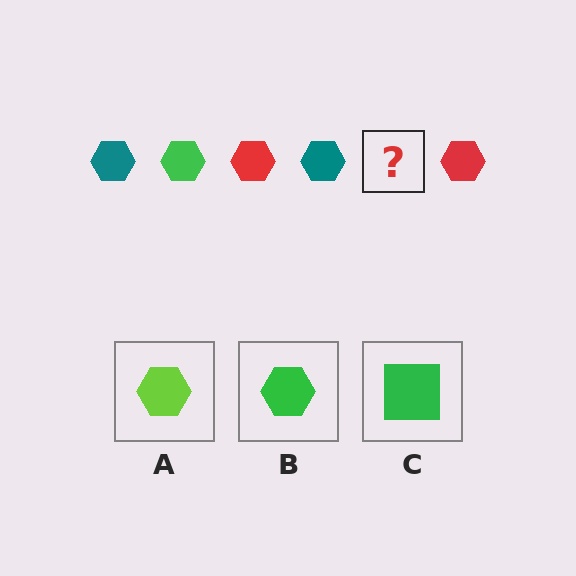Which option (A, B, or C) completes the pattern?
B.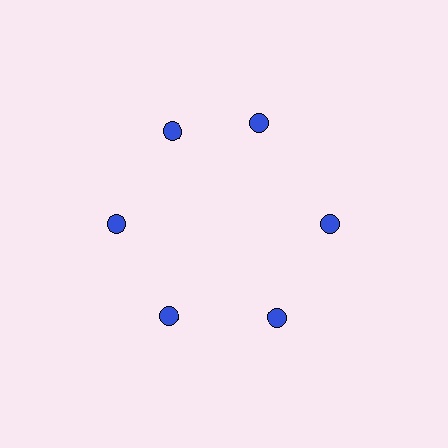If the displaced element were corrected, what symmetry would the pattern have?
It would have 6-fold rotational symmetry — the pattern would map onto itself every 60 degrees.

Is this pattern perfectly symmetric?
No. The 6 blue circles are arranged in a ring, but one element near the 1 o'clock position is rotated out of alignment along the ring, breaking the 6-fold rotational symmetry.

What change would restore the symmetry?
The symmetry would be restored by rotating it back into even spacing with its neighbors so that all 6 circles sit at equal angles and equal distance from the center.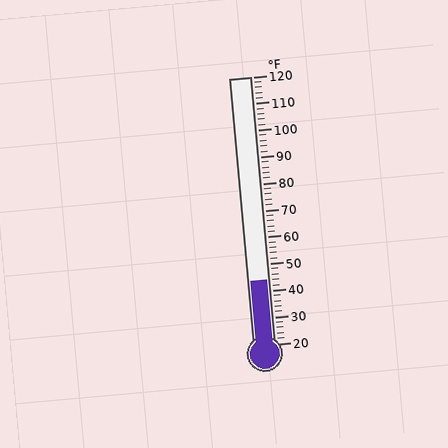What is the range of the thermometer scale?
The thermometer scale ranges from 20°F to 120°F.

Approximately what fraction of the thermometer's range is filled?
The thermometer is filled to approximately 25% of its range.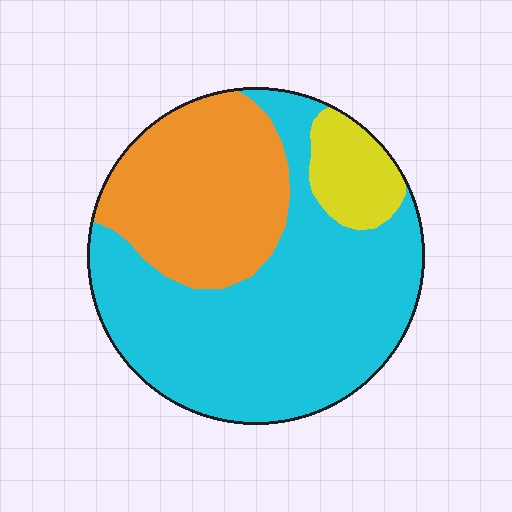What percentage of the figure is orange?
Orange covers about 30% of the figure.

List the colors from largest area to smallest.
From largest to smallest: cyan, orange, yellow.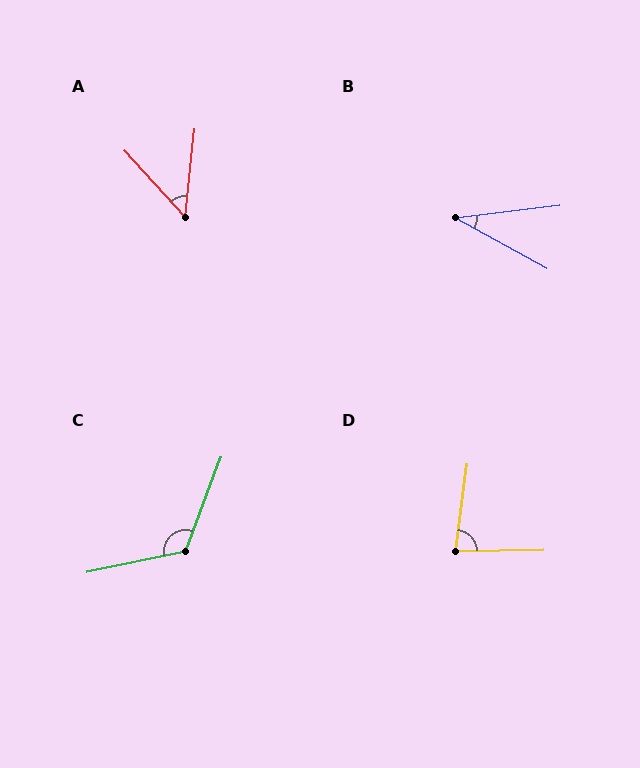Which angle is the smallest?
B, at approximately 35 degrees.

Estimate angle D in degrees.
Approximately 82 degrees.